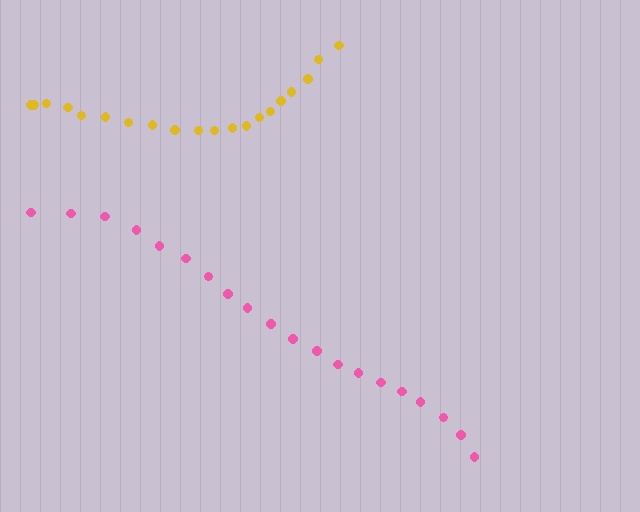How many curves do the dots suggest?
There are 2 distinct paths.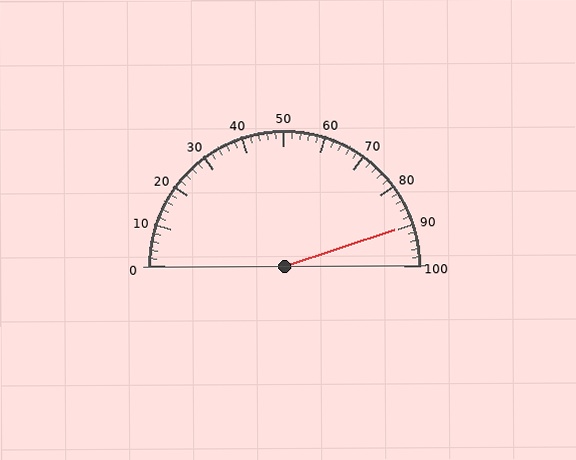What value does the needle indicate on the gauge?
The needle indicates approximately 90.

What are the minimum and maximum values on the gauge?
The gauge ranges from 0 to 100.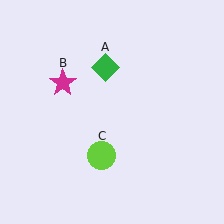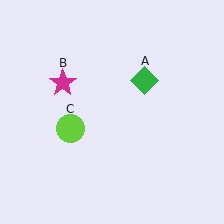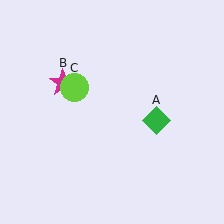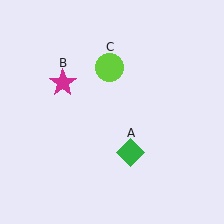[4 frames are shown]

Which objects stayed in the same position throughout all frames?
Magenta star (object B) remained stationary.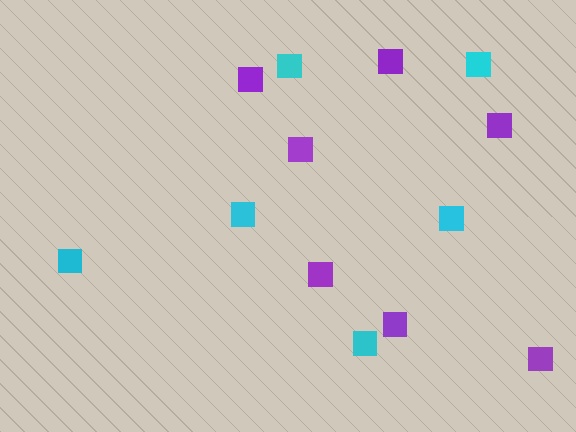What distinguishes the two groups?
There are 2 groups: one group of purple squares (7) and one group of cyan squares (6).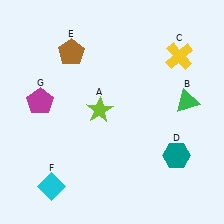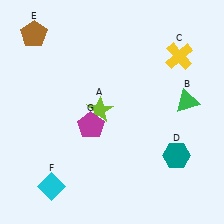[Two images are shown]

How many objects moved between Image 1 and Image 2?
2 objects moved between the two images.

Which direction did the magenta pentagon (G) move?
The magenta pentagon (G) moved right.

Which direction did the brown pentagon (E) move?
The brown pentagon (E) moved left.